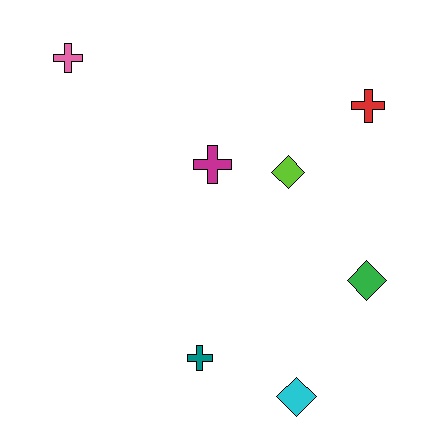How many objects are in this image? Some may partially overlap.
There are 7 objects.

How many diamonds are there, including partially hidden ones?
There are 3 diamonds.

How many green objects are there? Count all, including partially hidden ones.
There is 1 green object.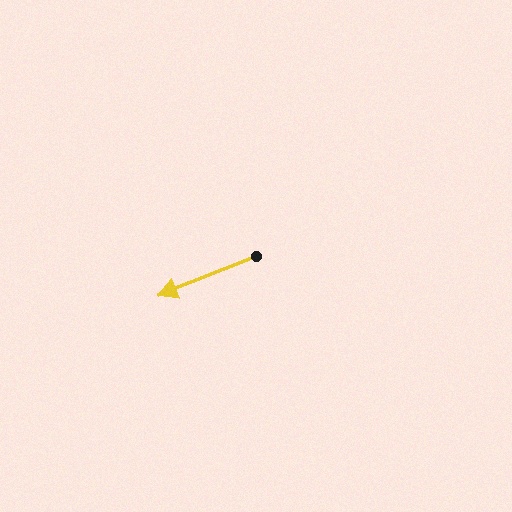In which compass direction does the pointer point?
West.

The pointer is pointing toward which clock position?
Roughly 8 o'clock.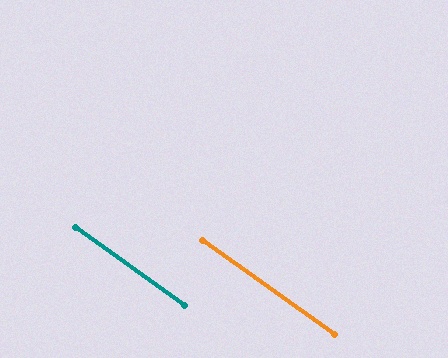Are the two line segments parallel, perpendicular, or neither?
Parallel — their directions differ by only 0.1°.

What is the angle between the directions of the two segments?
Approximately 0 degrees.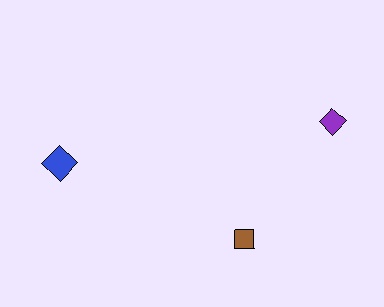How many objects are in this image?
There are 3 objects.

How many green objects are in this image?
There are no green objects.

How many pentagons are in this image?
There are no pentagons.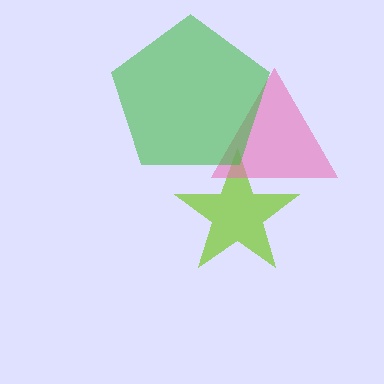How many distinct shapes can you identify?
There are 3 distinct shapes: a lime star, a pink triangle, a green pentagon.